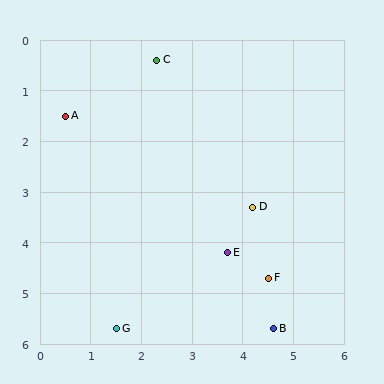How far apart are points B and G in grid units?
Points B and G are about 3.1 grid units apart.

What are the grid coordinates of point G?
Point G is at approximately (1.5, 5.7).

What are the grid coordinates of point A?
Point A is at approximately (0.5, 1.5).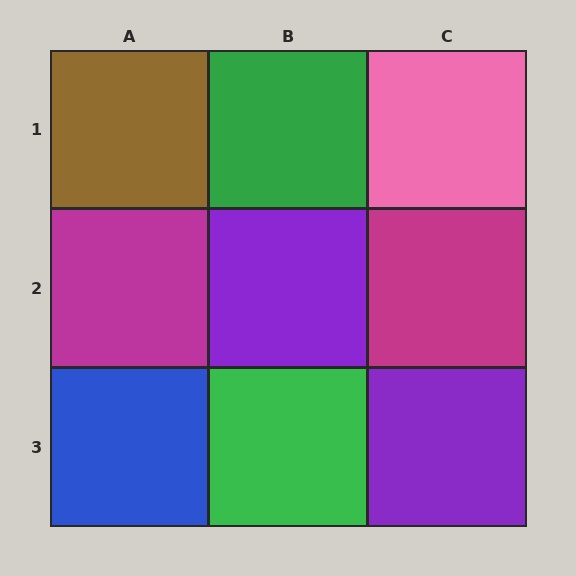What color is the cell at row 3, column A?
Blue.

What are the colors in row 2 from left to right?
Magenta, purple, magenta.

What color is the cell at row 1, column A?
Brown.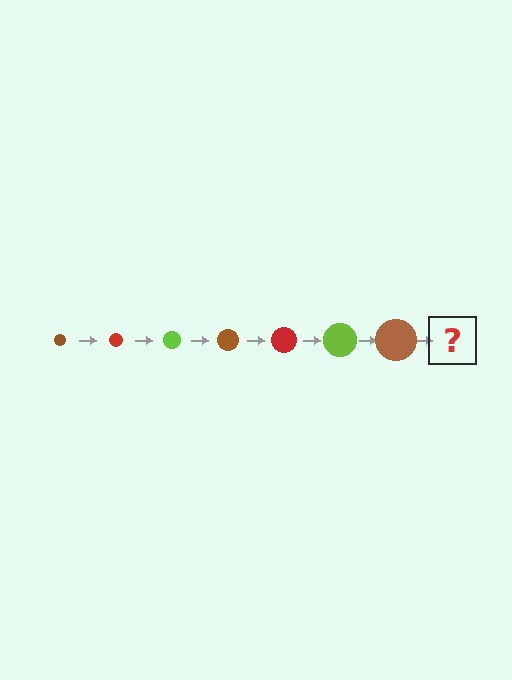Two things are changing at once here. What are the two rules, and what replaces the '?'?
The two rules are that the circle grows larger each step and the color cycles through brown, red, and lime. The '?' should be a red circle, larger than the previous one.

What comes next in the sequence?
The next element should be a red circle, larger than the previous one.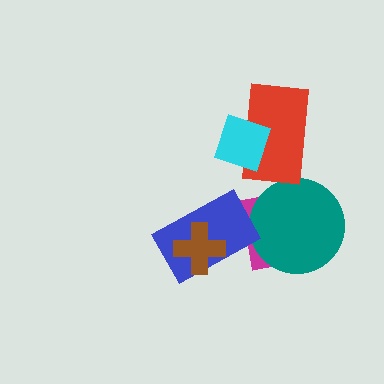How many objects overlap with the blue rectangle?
2 objects overlap with the blue rectangle.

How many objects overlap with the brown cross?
1 object overlaps with the brown cross.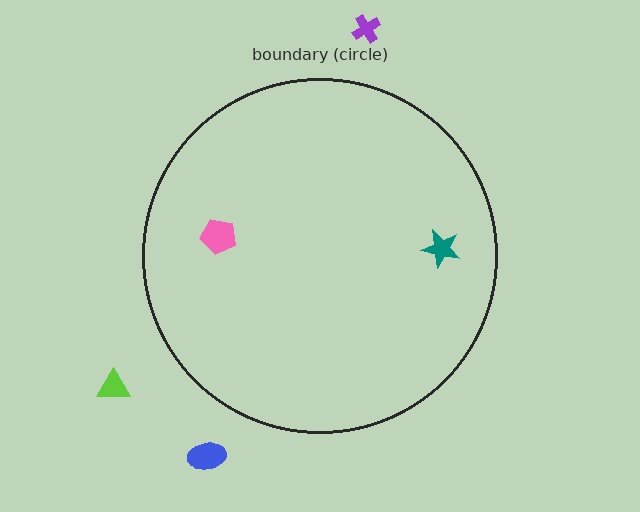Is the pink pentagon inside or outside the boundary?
Inside.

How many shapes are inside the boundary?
2 inside, 3 outside.